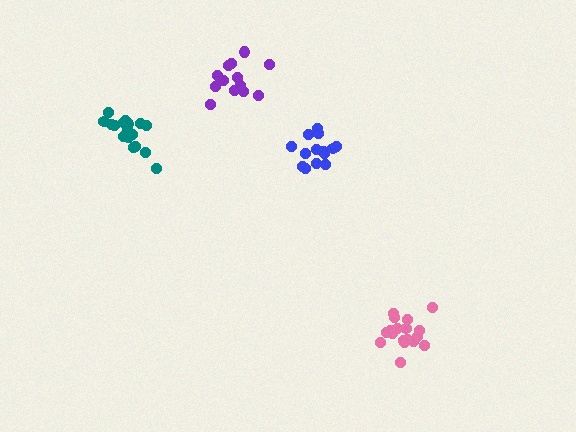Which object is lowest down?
The pink cluster is bottommost.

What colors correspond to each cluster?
The clusters are colored: purple, blue, pink, teal.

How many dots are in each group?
Group 1: 13 dots, Group 2: 14 dots, Group 3: 18 dots, Group 4: 18 dots (63 total).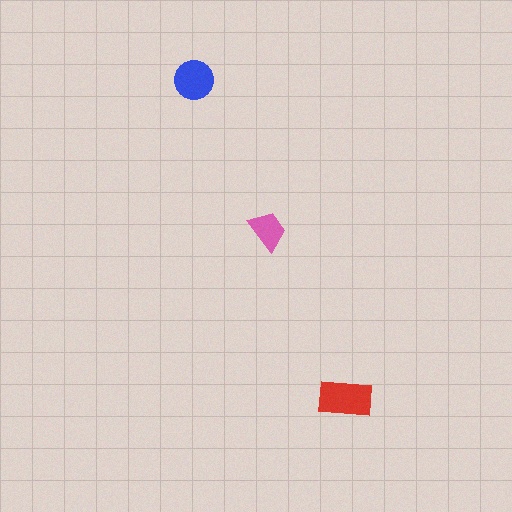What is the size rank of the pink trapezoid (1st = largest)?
3rd.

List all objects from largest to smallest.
The red rectangle, the blue circle, the pink trapezoid.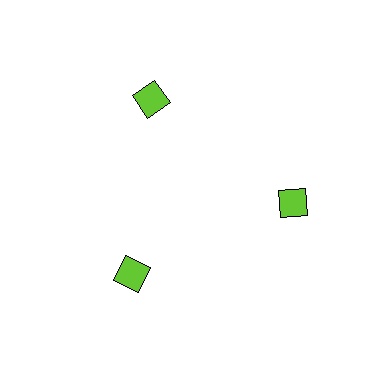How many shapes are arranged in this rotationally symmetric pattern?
There are 3 shapes, arranged in 3 groups of 1.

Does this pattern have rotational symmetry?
Yes, this pattern has 3-fold rotational symmetry. It looks the same after rotating 120 degrees around the center.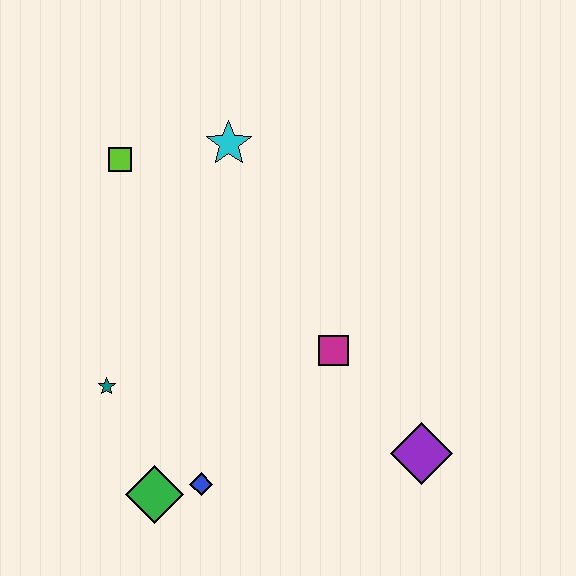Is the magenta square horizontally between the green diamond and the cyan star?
No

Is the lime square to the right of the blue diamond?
No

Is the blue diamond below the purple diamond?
Yes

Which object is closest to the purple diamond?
The magenta square is closest to the purple diamond.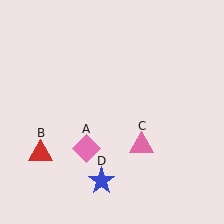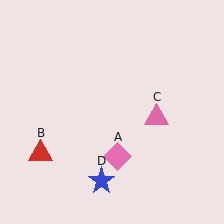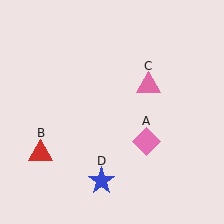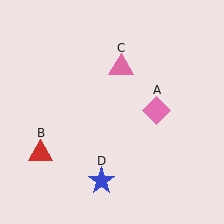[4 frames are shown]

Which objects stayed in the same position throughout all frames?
Red triangle (object B) and blue star (object D) remained stationary.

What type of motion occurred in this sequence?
The pink diamond (object A), pink triangle (object C) rotated counterclockwise around the center of the scene.